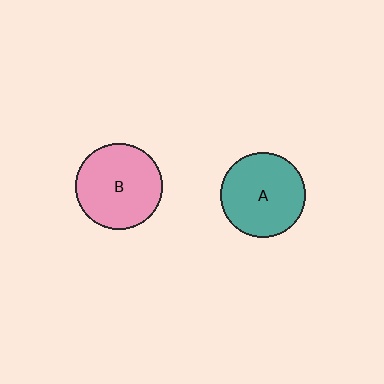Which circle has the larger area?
Circle B (pink).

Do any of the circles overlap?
No, none of the circles overlap.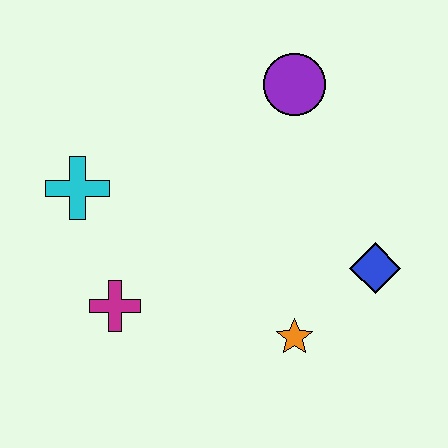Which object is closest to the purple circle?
The blue diamond is closest to the purple circle.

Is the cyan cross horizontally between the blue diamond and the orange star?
No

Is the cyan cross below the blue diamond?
No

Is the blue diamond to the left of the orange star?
No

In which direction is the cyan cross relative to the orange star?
The cyan cross is to the left of the orange star.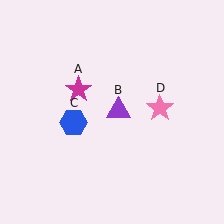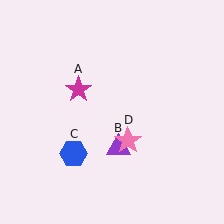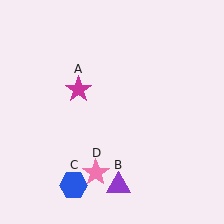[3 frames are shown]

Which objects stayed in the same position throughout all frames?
Magenta star (object A) remained stationary.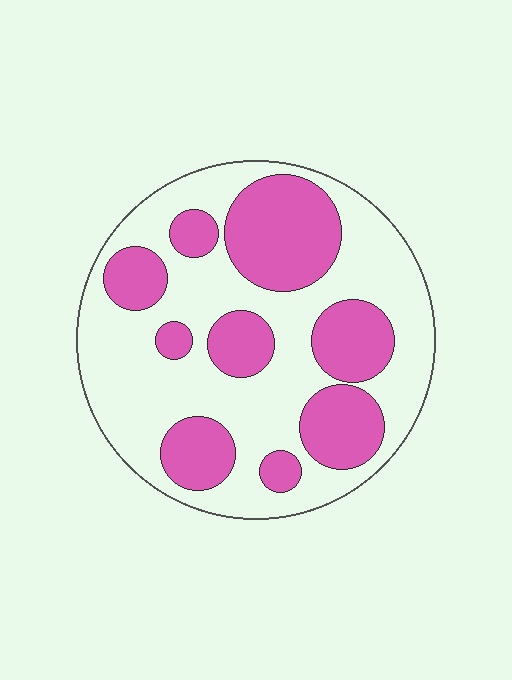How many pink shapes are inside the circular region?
9.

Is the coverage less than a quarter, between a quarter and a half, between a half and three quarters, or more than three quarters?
Between a quarter and a half.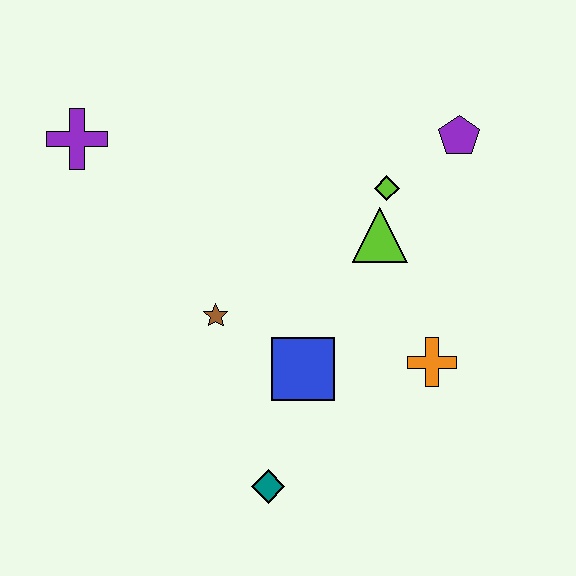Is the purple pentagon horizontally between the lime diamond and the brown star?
No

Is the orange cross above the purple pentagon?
No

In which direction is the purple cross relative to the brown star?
The purple cross is above the brown star.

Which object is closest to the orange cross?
The blue square is closest to the orange cross.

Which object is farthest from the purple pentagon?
The teal diamond is farthest from the purple pentagon.